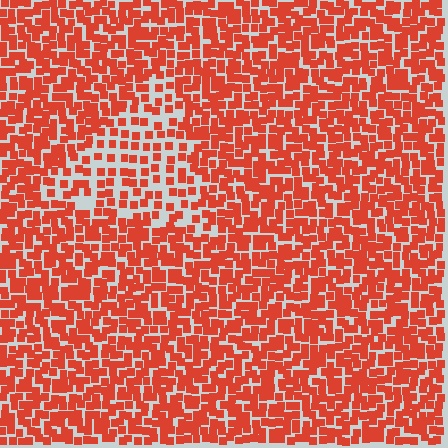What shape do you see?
I see a triangle.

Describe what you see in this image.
The image contains small red elements arranged at two different densities. A triangle-shaped region is visible where the elements are less densely packed than the surrounding area.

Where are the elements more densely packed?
The elements are more densely packed outside the triangle boundary.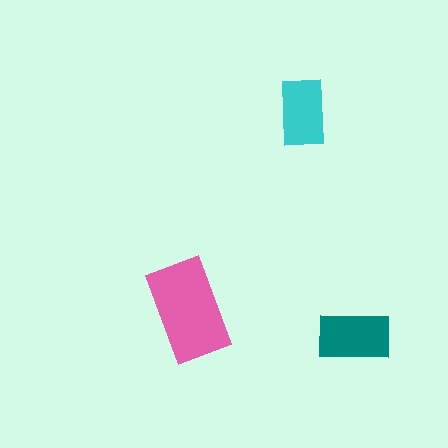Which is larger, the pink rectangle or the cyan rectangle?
The pink one.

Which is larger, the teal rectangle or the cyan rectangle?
The teal one.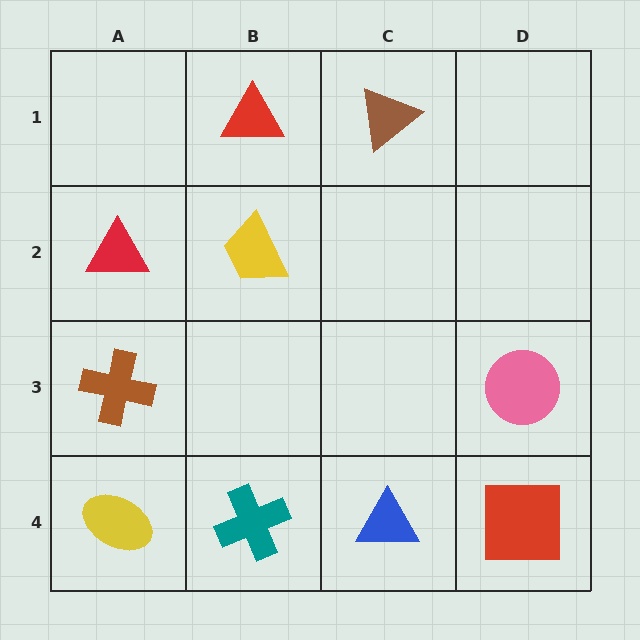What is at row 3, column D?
A pink circle.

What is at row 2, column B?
A yellow trapezoid.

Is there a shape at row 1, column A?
No, that cell is empty.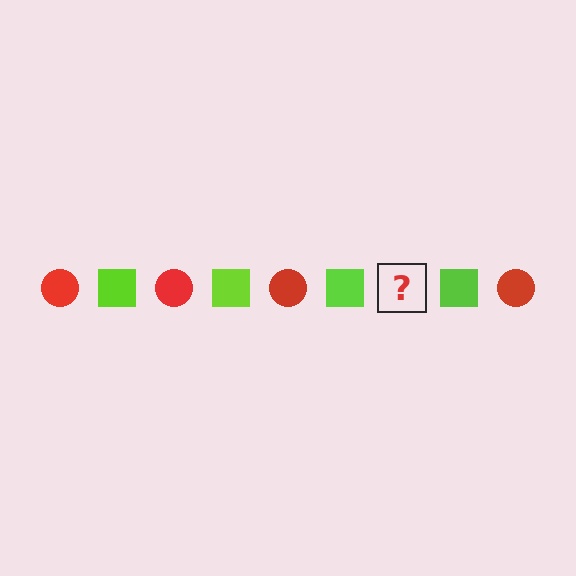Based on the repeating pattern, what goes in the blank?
The blank should be a red circle.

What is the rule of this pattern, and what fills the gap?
The rule is that the pattern alternates between red circle and lime square. The gap should be filled with a red circle.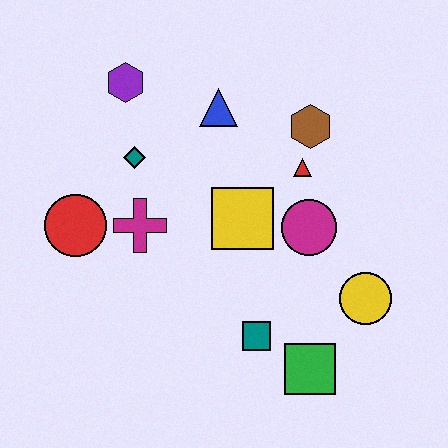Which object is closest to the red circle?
The magenta cross is closest to the red circle.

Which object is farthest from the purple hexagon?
The green square is farthest from the purple hexagon.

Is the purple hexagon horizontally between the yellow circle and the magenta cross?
No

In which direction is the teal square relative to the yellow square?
The teal square is below the yellow square.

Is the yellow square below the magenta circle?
No